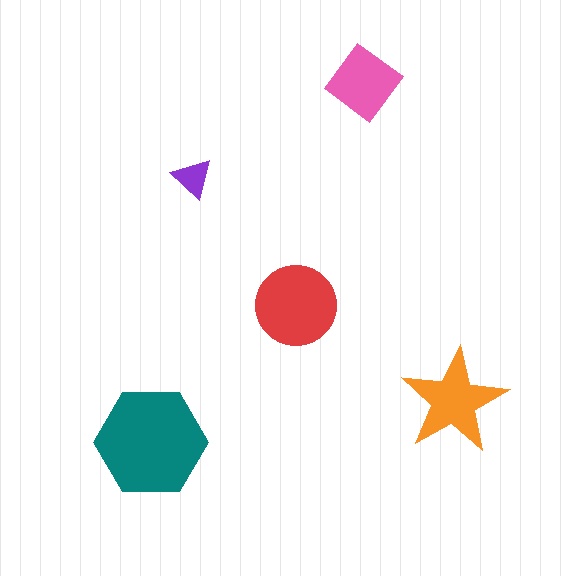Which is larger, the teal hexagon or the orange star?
The teal hexagon.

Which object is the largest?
The teal hexagon.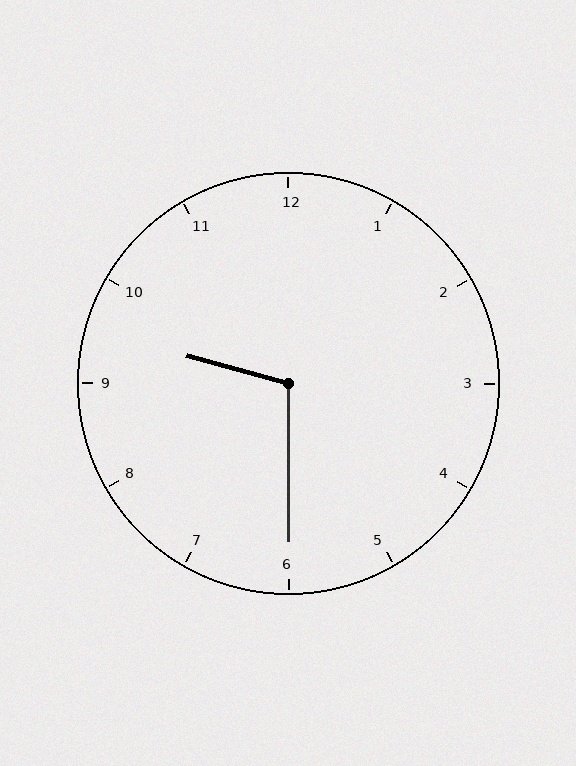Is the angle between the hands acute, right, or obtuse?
It is obtuse.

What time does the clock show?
9:30.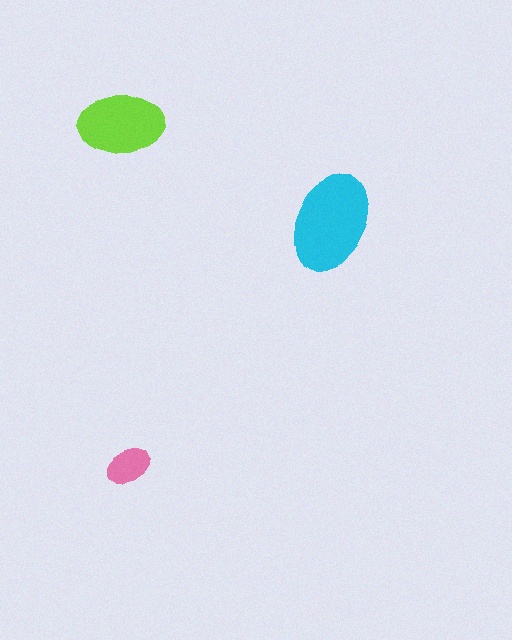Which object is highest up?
The lime ellipse is topmost.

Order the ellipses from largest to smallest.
the cyan one, the lime one, the pink one.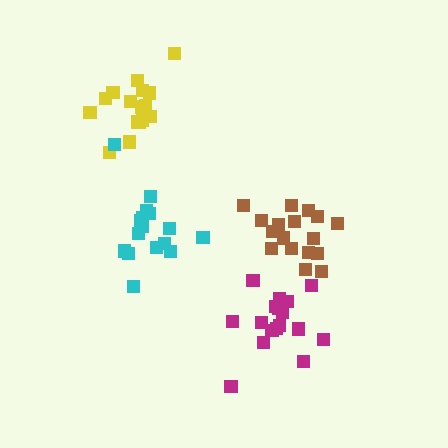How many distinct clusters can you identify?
There are 4 distinct clusters.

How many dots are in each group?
Group 1: 16 dots, Group 2: 16 dots, Group 3: 17 dots, Group 4: 17 dots (66 total).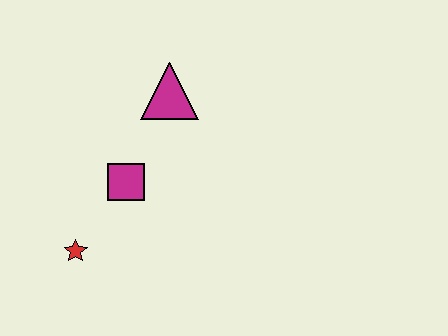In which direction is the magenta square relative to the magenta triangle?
The magenta square is below the magenta triangle.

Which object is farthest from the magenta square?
The magenta triangle is farthest from the magenta square.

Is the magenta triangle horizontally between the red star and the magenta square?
No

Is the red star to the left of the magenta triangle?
Yes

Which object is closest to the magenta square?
The red star is closest to the magenta square.